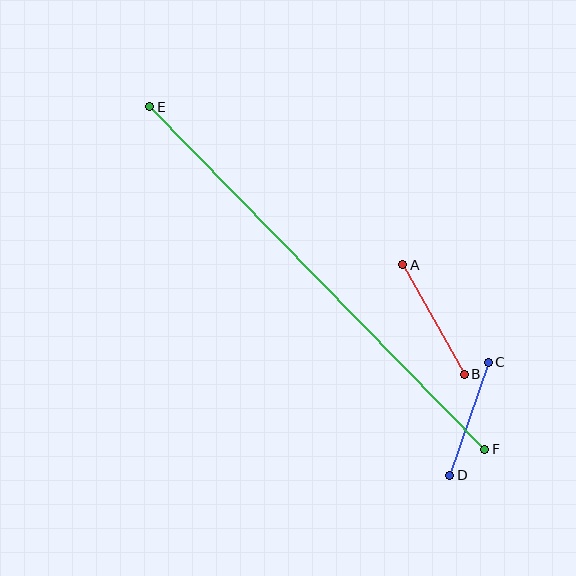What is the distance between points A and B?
The distance is approximately 125 pixels.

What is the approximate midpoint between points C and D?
The midpoint is at approximately (469, 419) pixels.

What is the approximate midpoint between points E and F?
The midpoint is at approximately (317, 278) pixels.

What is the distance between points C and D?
The distance is approximately 120 pixels.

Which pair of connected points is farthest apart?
Points E and F are farthest apart.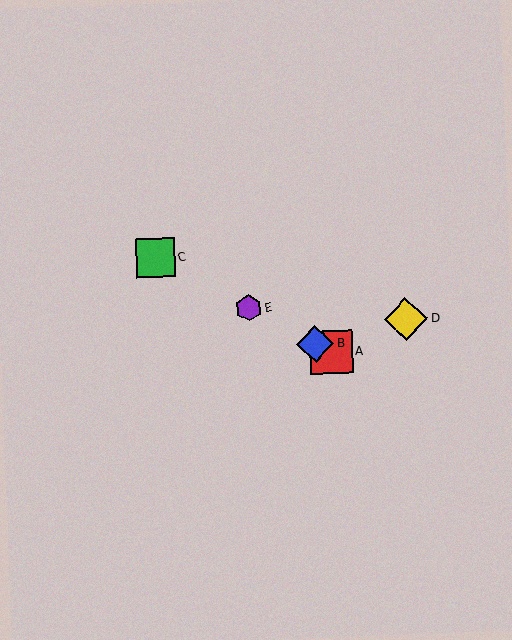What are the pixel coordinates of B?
Object B is at (315, 344).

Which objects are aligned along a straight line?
Objects A, B, C, E are aligned along a straight line.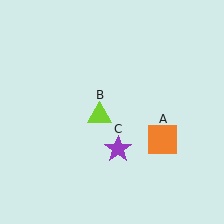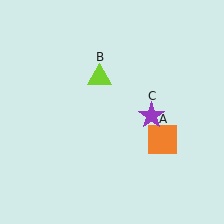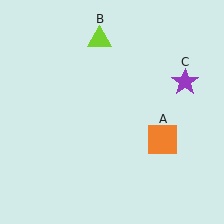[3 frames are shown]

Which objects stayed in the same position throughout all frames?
Orange square (object A) remained stationary.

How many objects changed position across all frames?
2 objects changed position: lime triangle (object B), purple star (object C).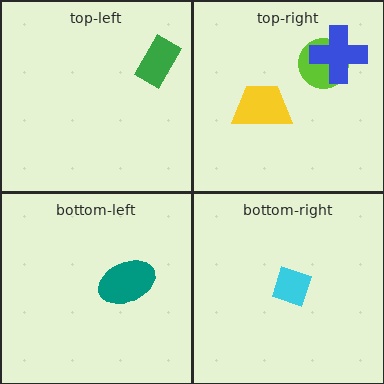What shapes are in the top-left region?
The green rectangle.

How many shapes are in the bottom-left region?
1.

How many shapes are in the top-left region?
1.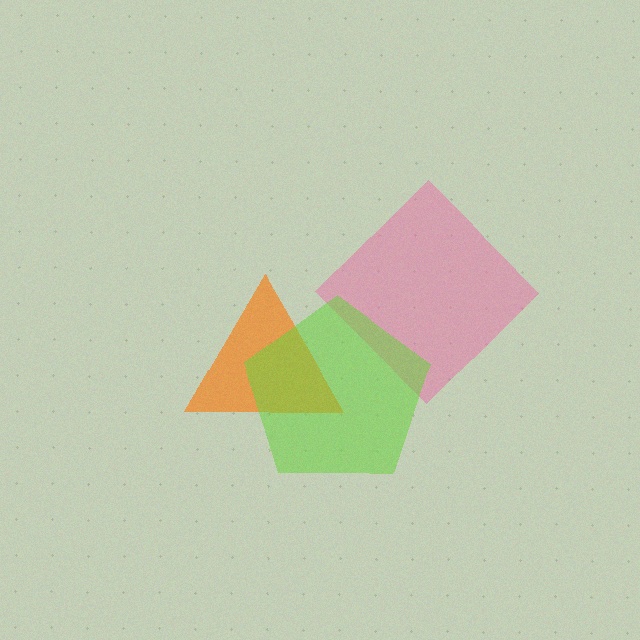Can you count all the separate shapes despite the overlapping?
Yes, there are 3 separate shapes.